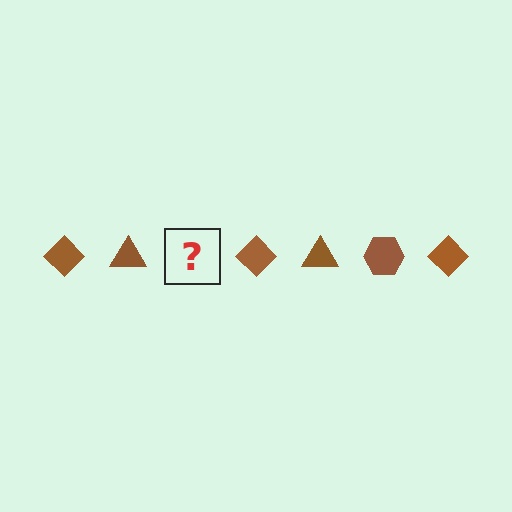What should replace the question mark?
The question mark should be replaced with a brown hexagon.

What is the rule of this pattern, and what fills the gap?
The rule is that the pattern cycles through diamond, triangle, hexagon shapes in brown. The gap should be filled with a brown hexagon.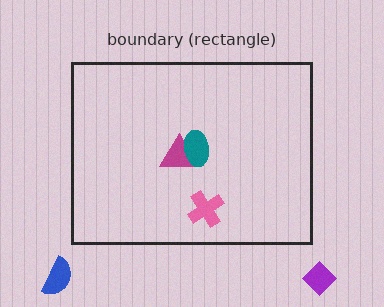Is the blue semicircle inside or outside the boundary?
Outside.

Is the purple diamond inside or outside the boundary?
Outside.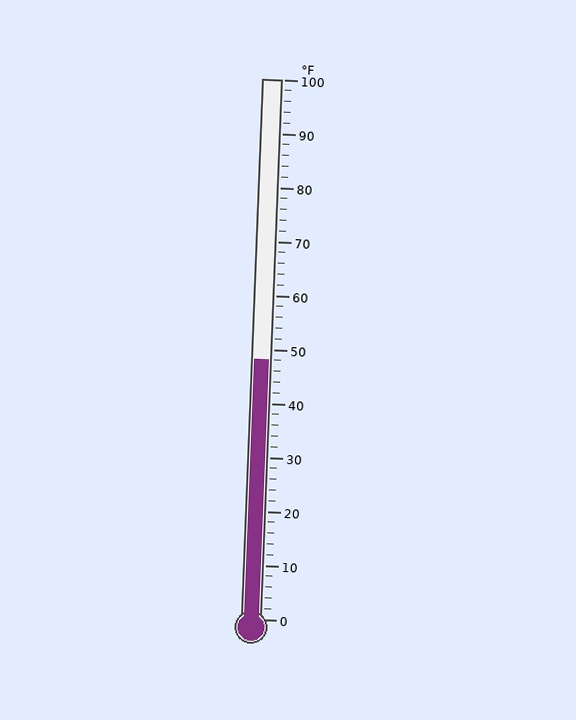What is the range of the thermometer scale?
The thermometer scale ranges from 0°F to 100°F.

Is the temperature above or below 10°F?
The temperature is above 10°F.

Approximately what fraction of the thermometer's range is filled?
The thermometer is filled to approximately 50% of its range.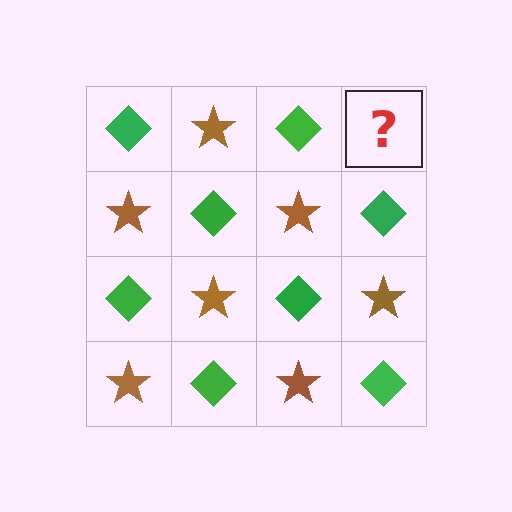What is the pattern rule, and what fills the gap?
The rule is that it alternates green diamond and brown star in a checkerboard pattern. The gap should be filled with a brown star.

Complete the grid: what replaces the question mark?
The question mark should be replaced with a brown star.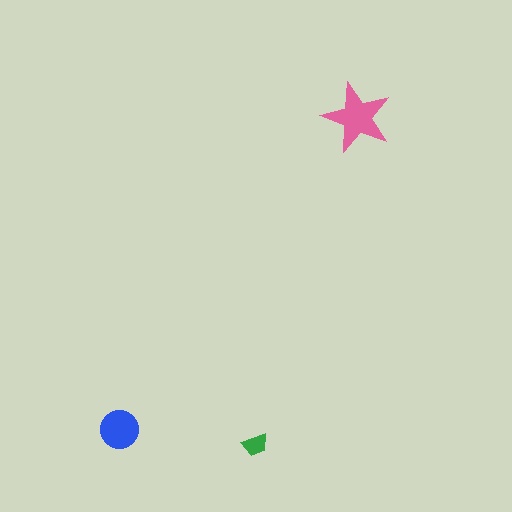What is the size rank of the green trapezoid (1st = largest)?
3rd.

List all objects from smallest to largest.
The green trapezoid, the blue circle, the pink star.